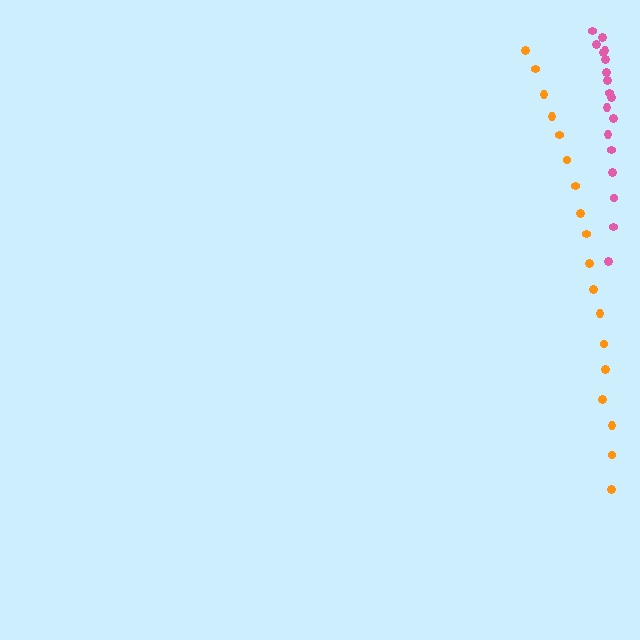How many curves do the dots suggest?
There are 2 distinct paths.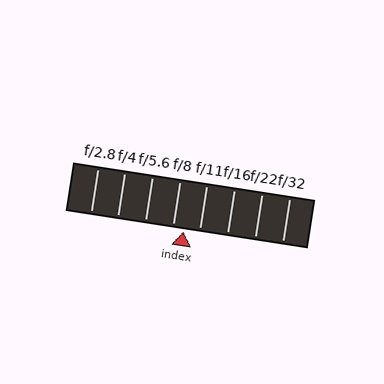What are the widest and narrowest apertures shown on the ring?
The widest aperture shown is f/2.8 and the narrowest is f/32.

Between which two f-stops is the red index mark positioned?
The index mark is between f/8 and f/11.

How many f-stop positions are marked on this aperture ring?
There are 8 f-stop positions marked.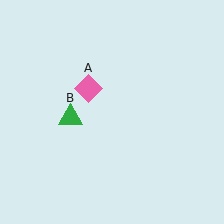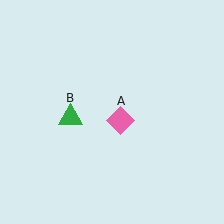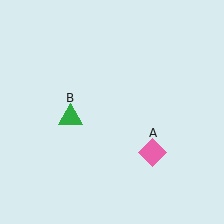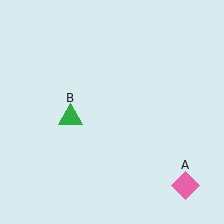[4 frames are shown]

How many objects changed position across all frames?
1 object changed position: pink diamond (object A).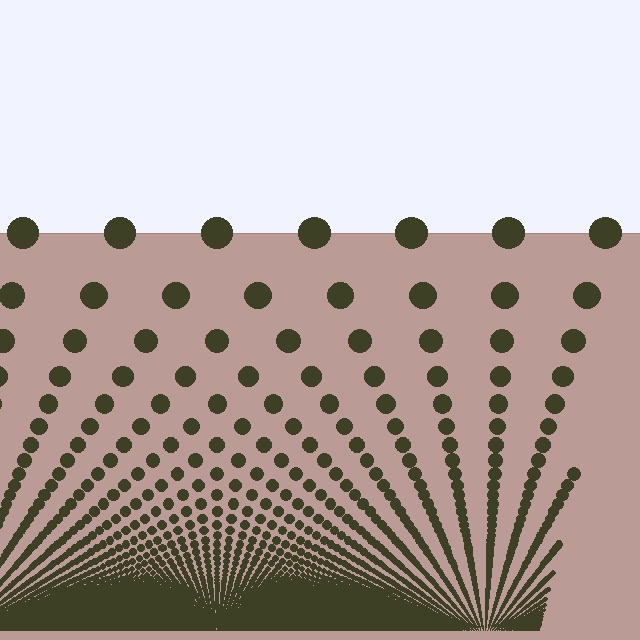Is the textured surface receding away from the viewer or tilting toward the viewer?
The surface appears to tilt toward the viewer. Texture elements get larger and sparser toward the top.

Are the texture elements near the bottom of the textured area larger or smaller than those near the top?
Smaller. The gradient is inverted — elements near the bottom are smaller and denser.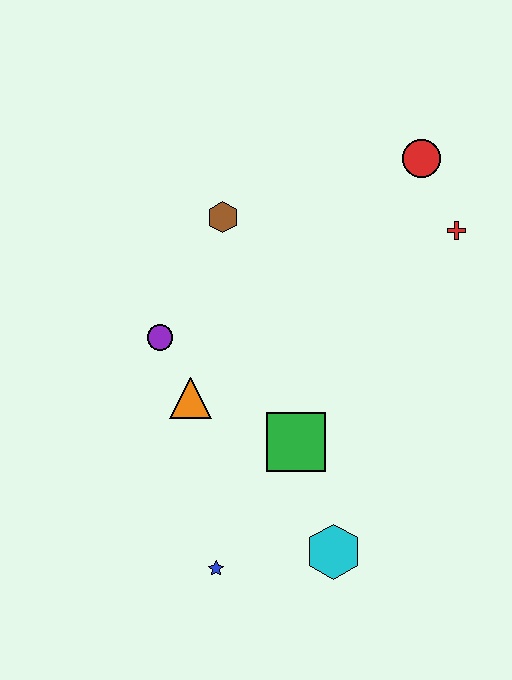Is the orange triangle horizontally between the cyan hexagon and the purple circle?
Yes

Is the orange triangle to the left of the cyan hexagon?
Yes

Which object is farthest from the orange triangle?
The red circle is farthest from the orange triangle.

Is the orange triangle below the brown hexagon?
Yes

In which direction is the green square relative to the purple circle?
The green square is to the right of the purple circle.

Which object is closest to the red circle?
The red cross is closest to the red circle.